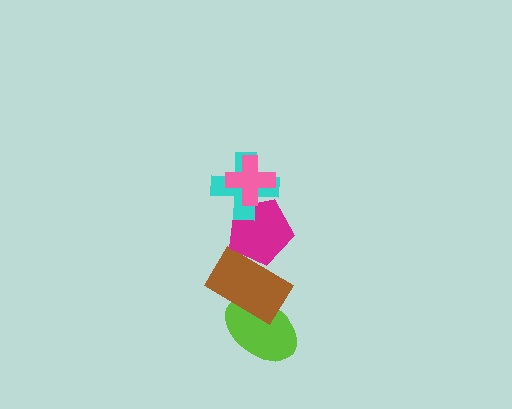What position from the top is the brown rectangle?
The brown rectangle is 4th from the top.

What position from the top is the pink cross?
The pink cross is 1st from the top.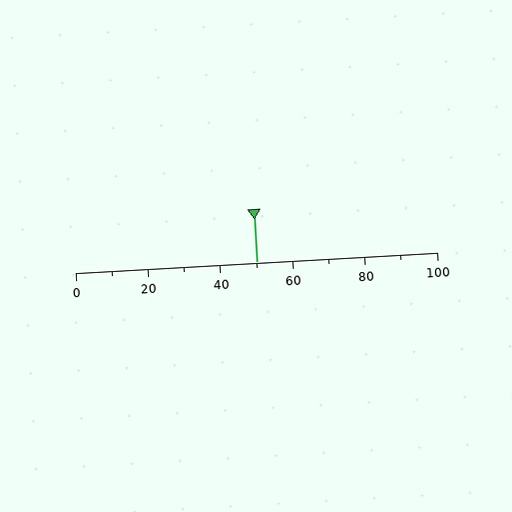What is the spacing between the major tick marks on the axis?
The major ticks are spaced 20 apart.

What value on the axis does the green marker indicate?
The marker indicates approximately 50.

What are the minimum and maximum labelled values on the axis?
The axis runs from 0 to 100.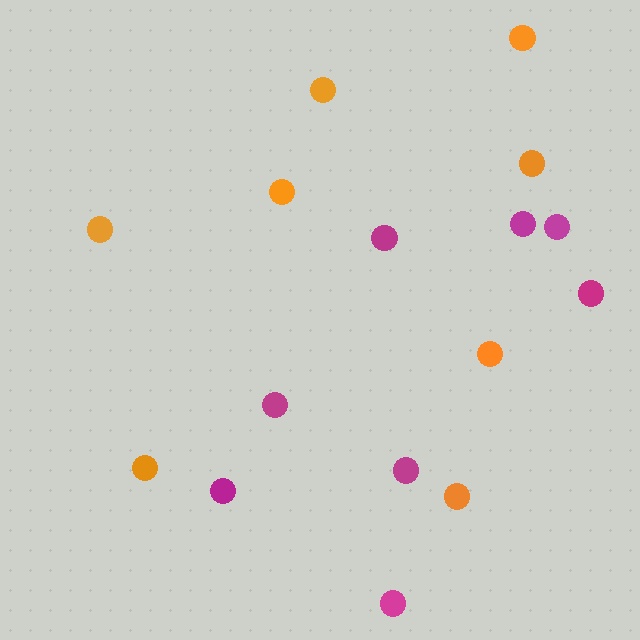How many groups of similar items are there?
There are 2 groups: one group of orange circles (8) and one group of magenta circles (8).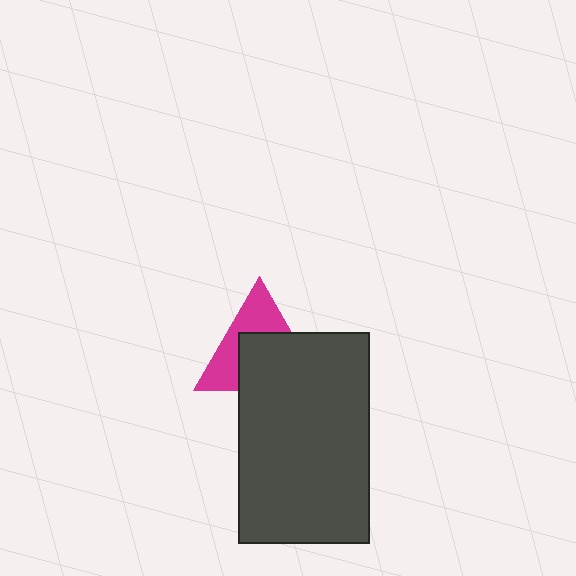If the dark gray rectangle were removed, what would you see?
You would see the complete magenta triangle.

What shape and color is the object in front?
The object in front is a dark gray rectangle.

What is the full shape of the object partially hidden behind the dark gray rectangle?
The partially hidden object is a magenta triangle.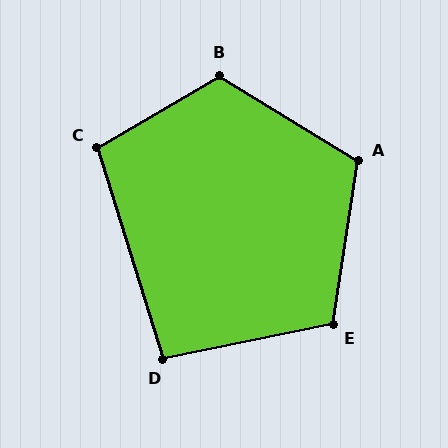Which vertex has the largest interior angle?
B, at approximately 118 degrees.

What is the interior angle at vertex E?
Approximately 110 degrees (obtuse).